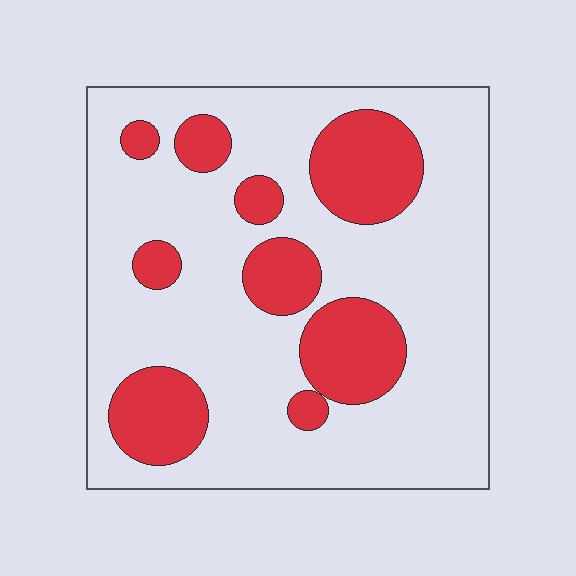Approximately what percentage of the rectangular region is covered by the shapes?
Approximately 25%.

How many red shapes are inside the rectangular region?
9.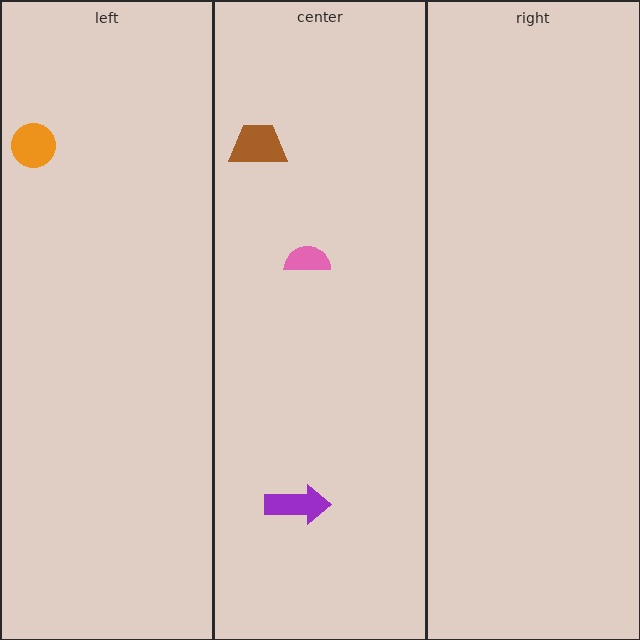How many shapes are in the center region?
3.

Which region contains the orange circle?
The left region.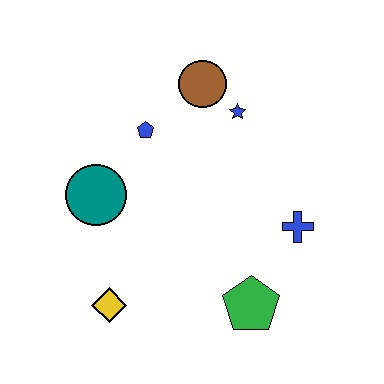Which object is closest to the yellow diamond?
The teal circle is closest to the yellow diamond.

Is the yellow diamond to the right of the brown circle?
No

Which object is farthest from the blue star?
The yellow diamond is farthest from the blue star.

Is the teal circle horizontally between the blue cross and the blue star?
No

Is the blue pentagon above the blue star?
No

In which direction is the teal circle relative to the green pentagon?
The teal circle is to the left of the green pentagon.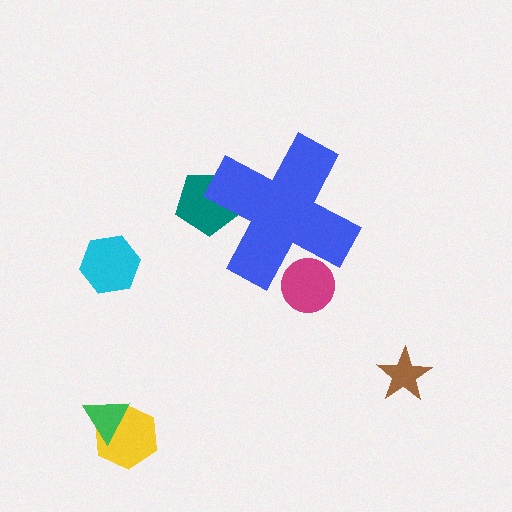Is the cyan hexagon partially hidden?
No, the cyan hexagon is fully visible.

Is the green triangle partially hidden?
No, the green triangle is fully visible.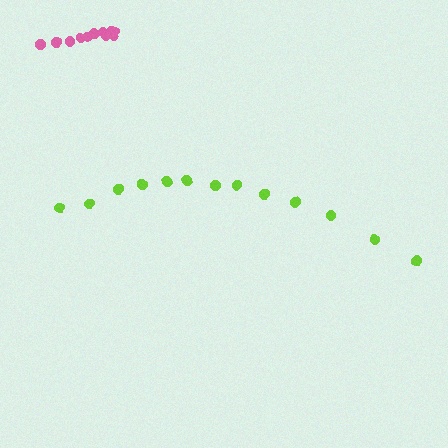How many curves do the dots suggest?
There are 2 distinct paths.